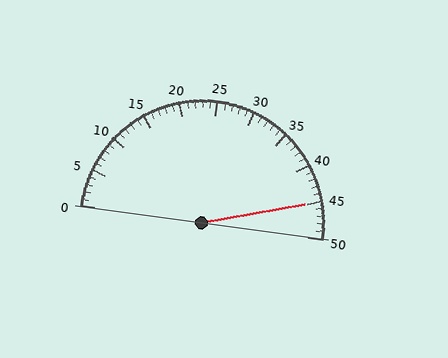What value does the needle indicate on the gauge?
The needle indicates approximately 45.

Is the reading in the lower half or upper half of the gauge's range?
The reading is in the upper half of the range (0 to 50).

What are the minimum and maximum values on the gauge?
The gauge ranges from 0 to 50.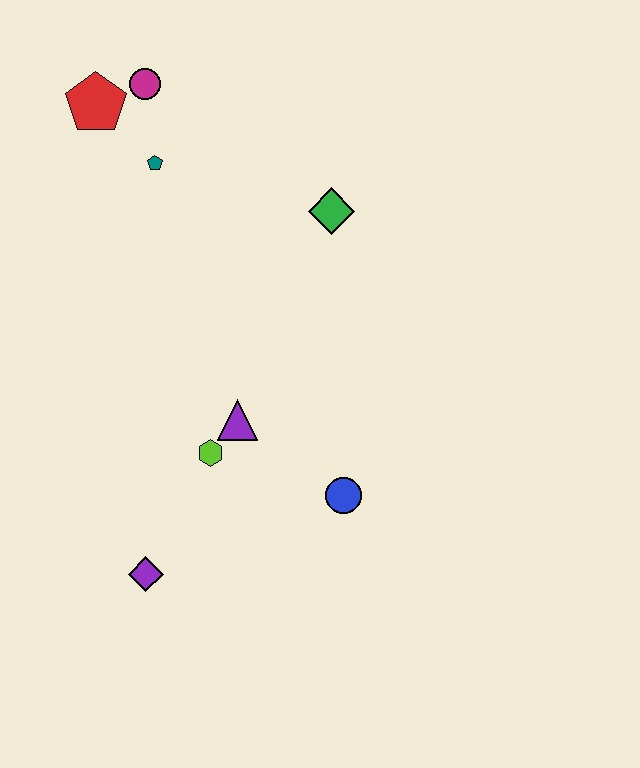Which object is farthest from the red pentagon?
The purple diamond is farthest from the red pentagon.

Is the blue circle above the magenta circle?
No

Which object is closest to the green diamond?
The teal pentagon is closest to the green diamond.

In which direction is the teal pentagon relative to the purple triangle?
The teal pentagon is above the purple triangle.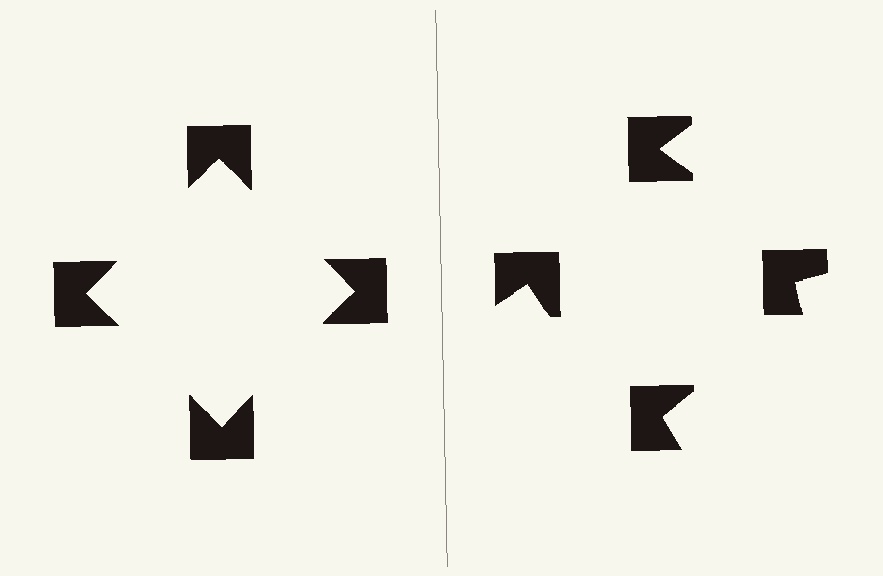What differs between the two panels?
The notched squares are positioned identically on both sides; only the wedge orientations differ. On the left they align to a square; on the right they are misaligned.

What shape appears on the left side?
An illusory square.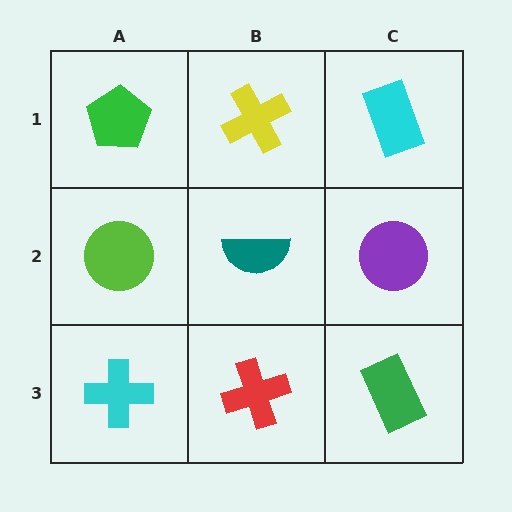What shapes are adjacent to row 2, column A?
A green pentagon (row 1, column A), a cyan cross (row 3, column A), a teal semicircle (row 2, column B).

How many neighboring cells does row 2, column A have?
3.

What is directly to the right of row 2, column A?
A teal semicircle.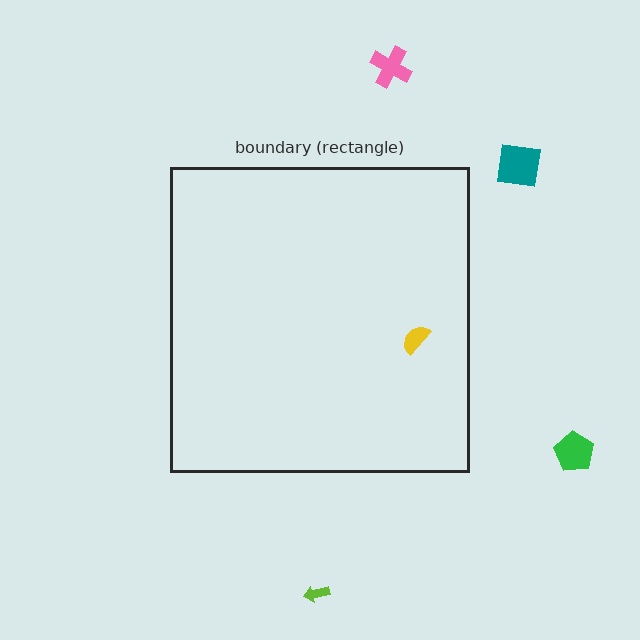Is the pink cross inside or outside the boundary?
Outside.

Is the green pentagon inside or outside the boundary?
Outside.